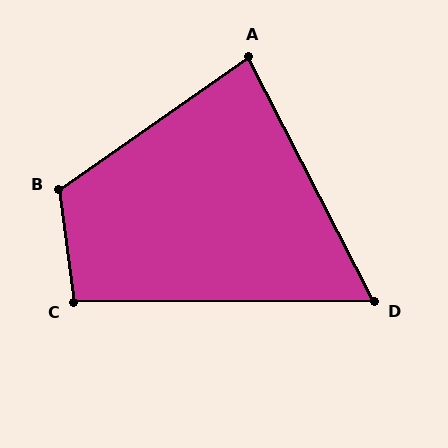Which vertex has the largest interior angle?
B, at approximately 117 degrees.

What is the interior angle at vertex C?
Approximately 98 degrees (obtuse).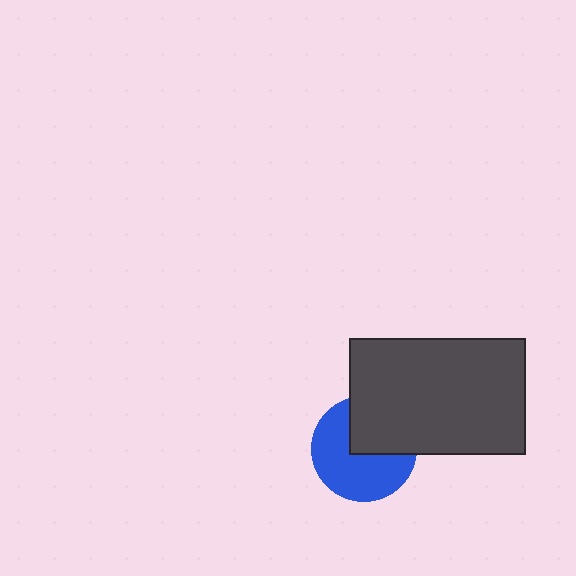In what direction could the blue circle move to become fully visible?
The blue circle could move toward the lower-left. That would shift it out from behind the dark gray rectangle entirely.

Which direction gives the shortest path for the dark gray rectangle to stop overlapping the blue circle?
Moving toward the upper-right gives the shortest separation.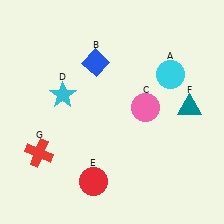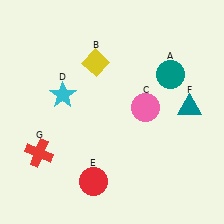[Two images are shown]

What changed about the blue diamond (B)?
In Image 1, B is blue. In Image 2, it changed to yellow.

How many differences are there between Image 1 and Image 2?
There are 2 differences between the two images.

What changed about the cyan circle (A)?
In Image 1, A is cyan. In Image 2, it changed to teal.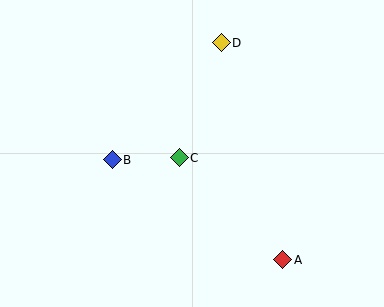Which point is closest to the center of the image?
Point C at (179, 158) is closest to the center.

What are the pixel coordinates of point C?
Point C is at (179, 158).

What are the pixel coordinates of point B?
Point B is at (112, 160).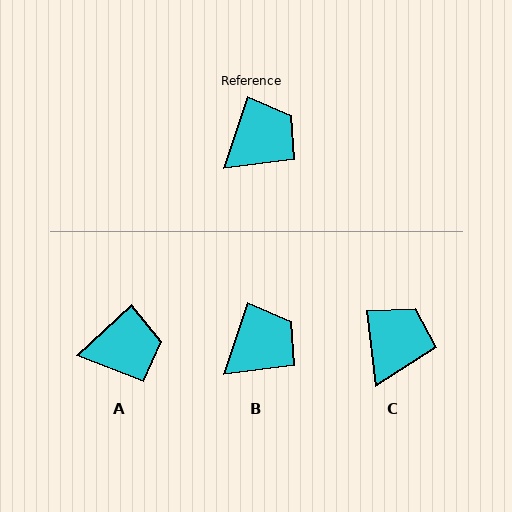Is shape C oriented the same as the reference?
No, it is off by about 25 degrees.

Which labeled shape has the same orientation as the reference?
B.